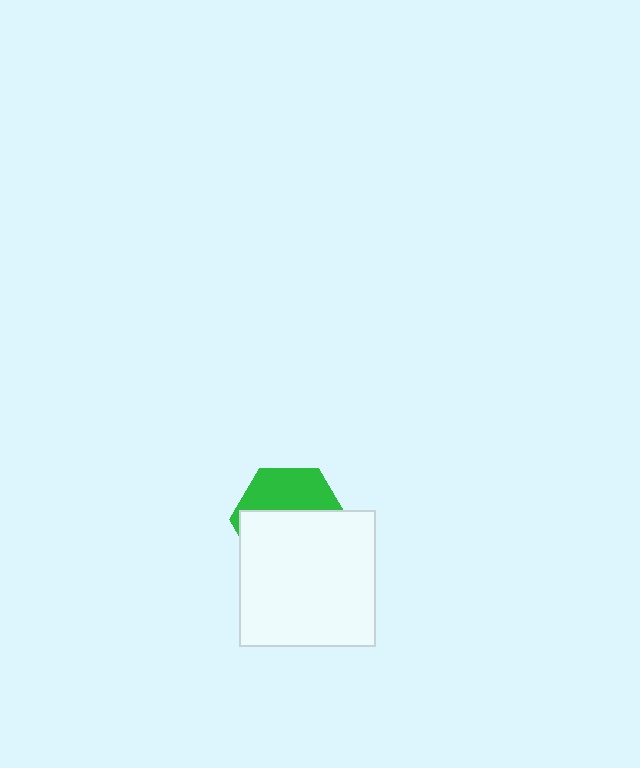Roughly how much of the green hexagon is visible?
A small part of it is visible (roughly 40%).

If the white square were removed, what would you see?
You would see the complete green hexagon.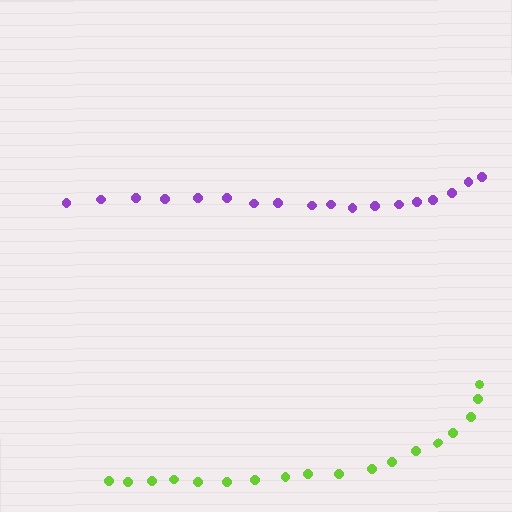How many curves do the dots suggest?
There are 2 distinct paths.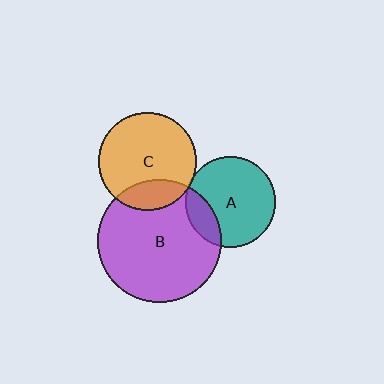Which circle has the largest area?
Circle B (purple).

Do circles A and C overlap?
Yes.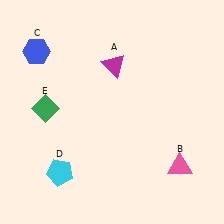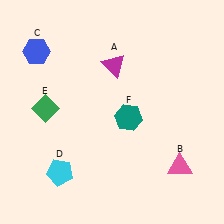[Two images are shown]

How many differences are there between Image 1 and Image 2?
There is 1 difference between the two images.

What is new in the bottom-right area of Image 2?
A teal hexagon (F) was added in the bottom-right area of Image 2.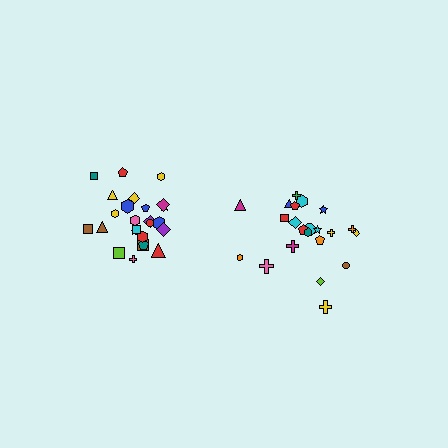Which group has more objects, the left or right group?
The left group.